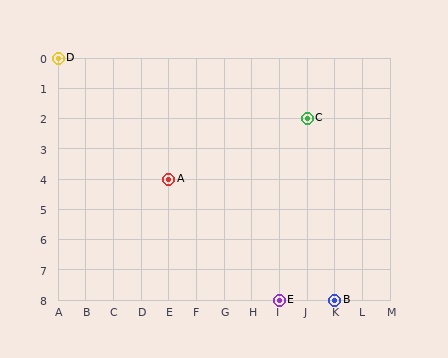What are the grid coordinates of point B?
Point B is at grid coordinates (K, 8).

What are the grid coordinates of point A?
Point A is at grid coordinates (E, 4).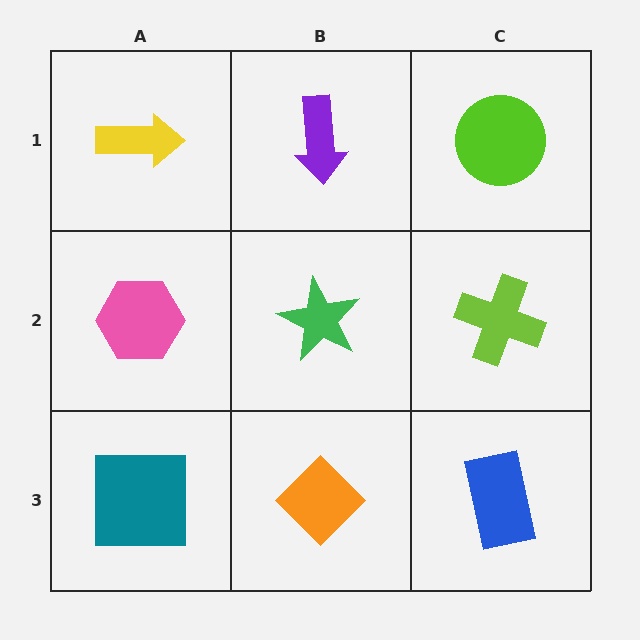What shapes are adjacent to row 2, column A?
A yellow arrow (row 1, column A), a teal square (row 3, column A), a green star (row 2, column B).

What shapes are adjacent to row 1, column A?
A pink hexagon (row 2, column A), a purple arrow (row 1, column B).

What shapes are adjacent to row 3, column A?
A pink hexagon (row 2, column A), an orange diamond (row 3, column B).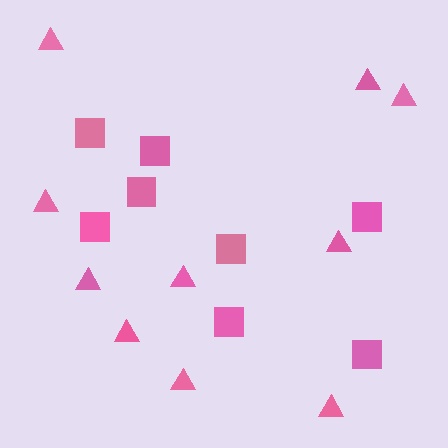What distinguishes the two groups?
There are 2 groups: one group of triangles (10) and one group of squares (8).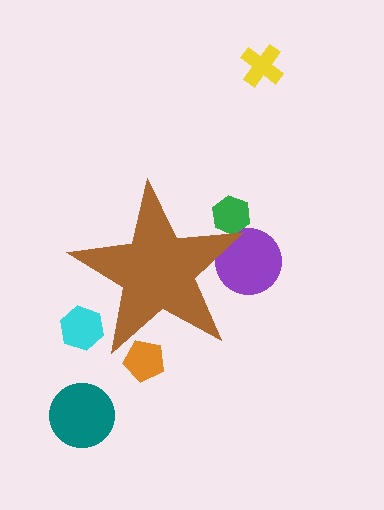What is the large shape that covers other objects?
A brown star.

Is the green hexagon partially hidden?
Yes, the green hexagon is partially hidden behind the brown star.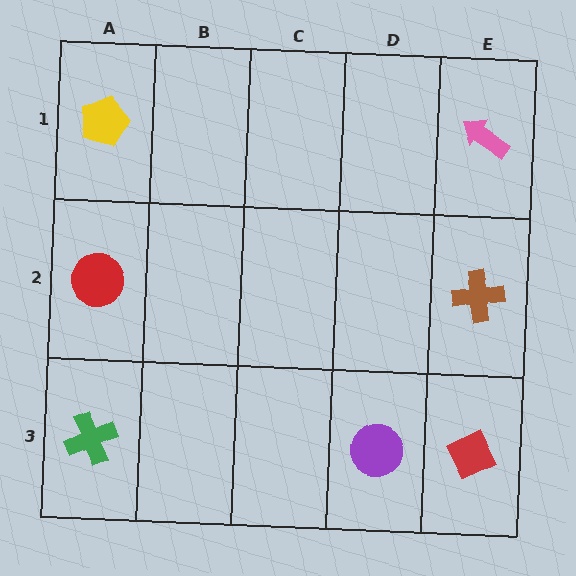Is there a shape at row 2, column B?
No, that cell is empty.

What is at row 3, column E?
A red diamond.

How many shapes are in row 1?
2 shapes.